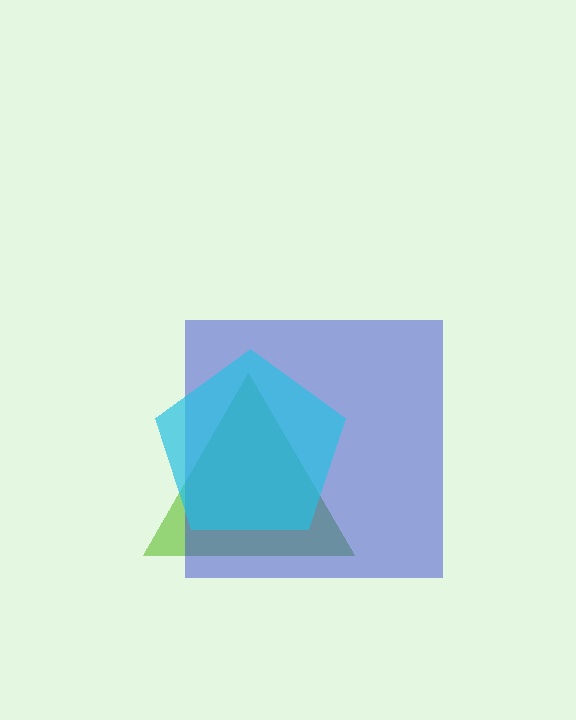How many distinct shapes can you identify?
There are 3 distinct shapes: a lime triangle, a blue square, a cyan pentagon.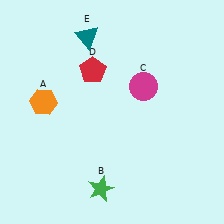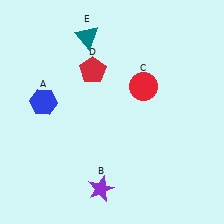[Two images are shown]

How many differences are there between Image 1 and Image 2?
There are 3 differences between the two images.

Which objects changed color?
A changed from orange to blue. B changed from green to purple. C changed from magenta to red.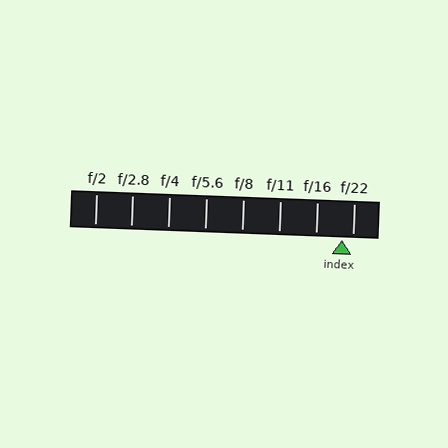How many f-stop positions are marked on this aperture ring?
There are 8 f-stop positions marked.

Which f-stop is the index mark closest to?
The index mark is closest to f/22.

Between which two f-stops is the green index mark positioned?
The index mark is between f/16 and f/22.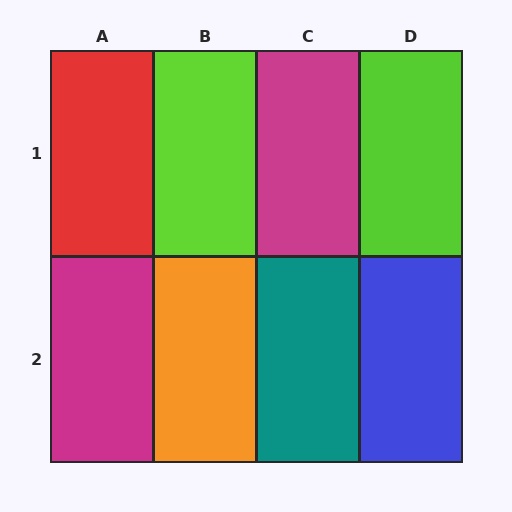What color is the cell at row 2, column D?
Blue.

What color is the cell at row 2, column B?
Orange.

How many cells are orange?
1 cell is orange.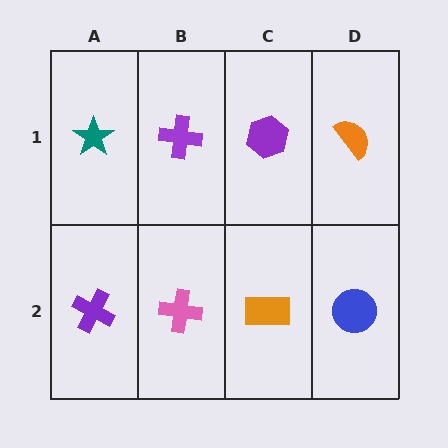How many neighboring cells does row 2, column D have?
2.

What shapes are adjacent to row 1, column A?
A purple cross (row 2, column A), a purple cross (row 1, column B).